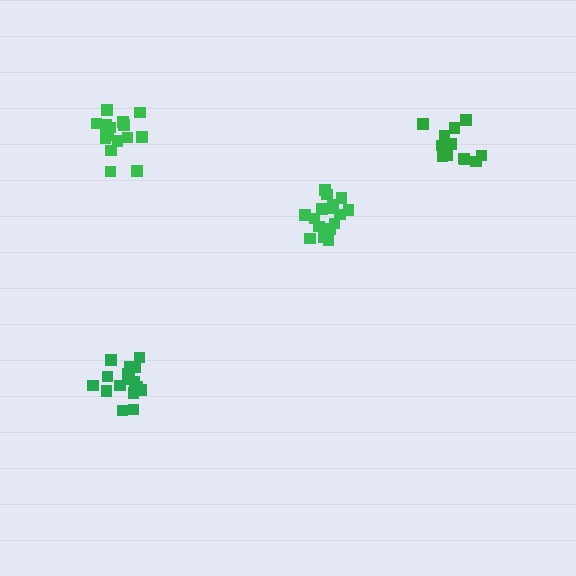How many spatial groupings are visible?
There are 4 spatial groupings.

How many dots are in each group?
Group 1: 16 dots, Group 2: 16 dots, Group 3: 12 dots, Group 4: 17 dots (61 total).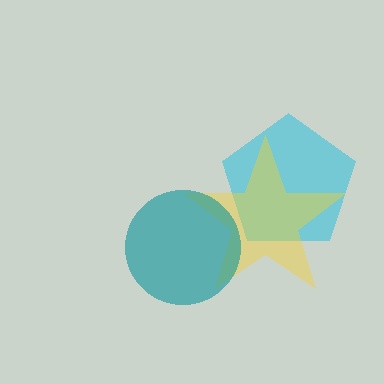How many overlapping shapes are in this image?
There are 3 overlapping shapes in the image.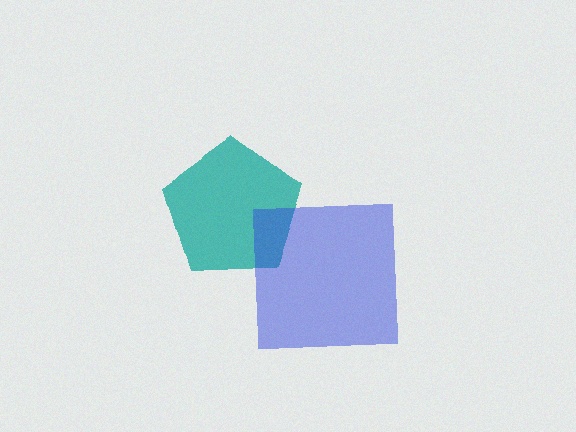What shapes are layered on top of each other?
The layered shapes are: a teal pentagon, a blue square.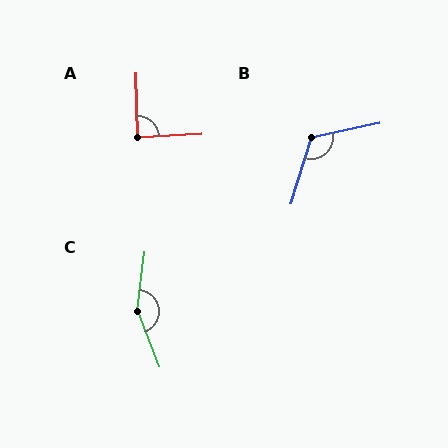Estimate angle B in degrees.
Approximately 119 degrees.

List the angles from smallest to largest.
A (89°), B (119°), C (151°).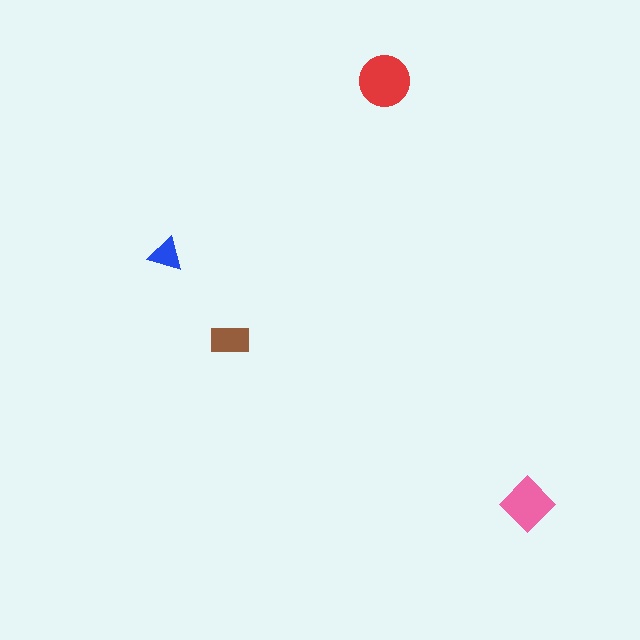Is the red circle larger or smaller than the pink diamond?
Larger.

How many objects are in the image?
There are 4 objects in the image.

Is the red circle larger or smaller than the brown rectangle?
Larger.